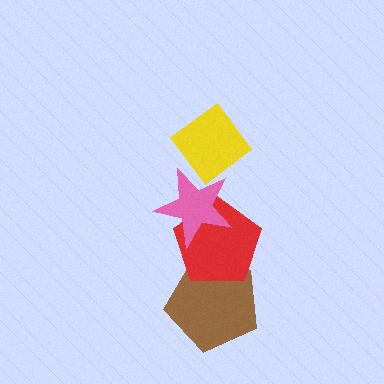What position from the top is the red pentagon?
The red pentagon is 3rd from the top.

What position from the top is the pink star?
The pink star is 2nd from the top.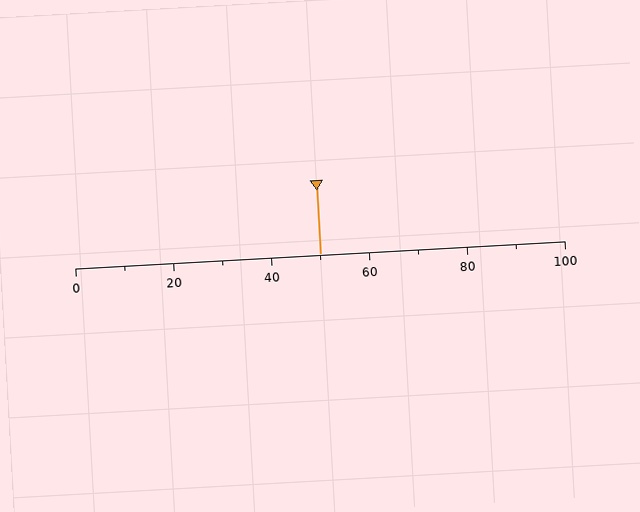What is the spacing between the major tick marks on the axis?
The major ticks are spaced 20 apart.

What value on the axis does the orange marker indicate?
The marker indicates approximately 50.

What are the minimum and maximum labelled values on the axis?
The axis runs from 0 to 100.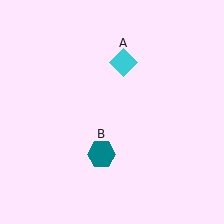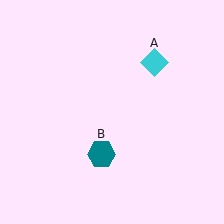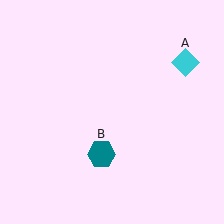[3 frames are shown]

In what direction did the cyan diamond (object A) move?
The cyan diamond (object A) moved right.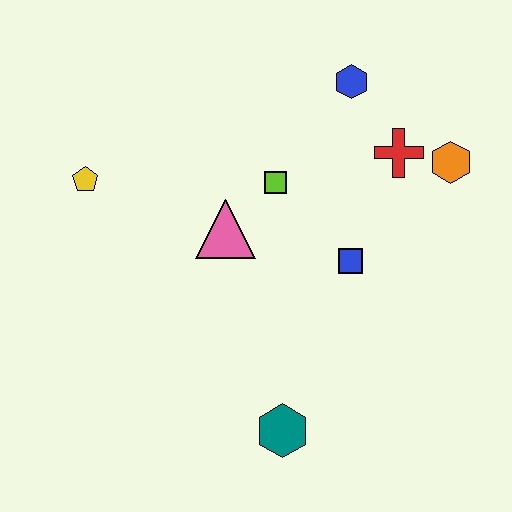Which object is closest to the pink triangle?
The lime square is closest to the pink triangle.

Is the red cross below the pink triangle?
No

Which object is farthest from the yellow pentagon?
The orange hexagon is farthest from the yellow pentagon.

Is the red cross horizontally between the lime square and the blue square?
No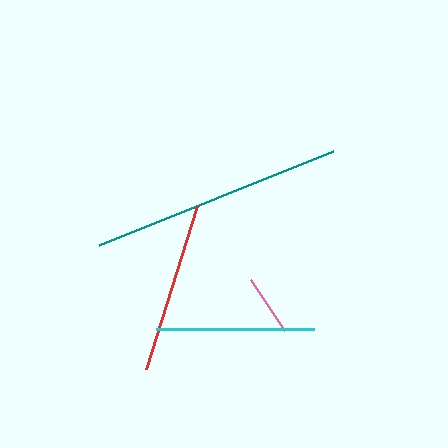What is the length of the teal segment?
The teal segment is approximately 252 pixels long.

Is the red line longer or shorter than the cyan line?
The red line is longer than the cyan line.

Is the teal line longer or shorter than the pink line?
The teal line is longer than the pink line.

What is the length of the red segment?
The red segment is approximately 170 pixels long.